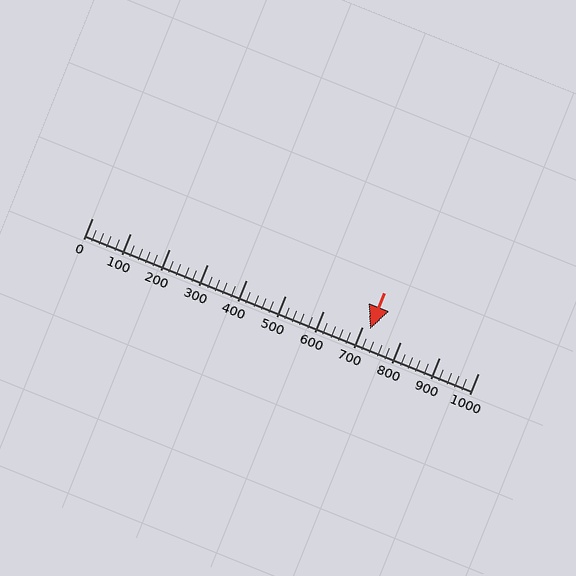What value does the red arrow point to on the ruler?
The red arrow points to approximately 720.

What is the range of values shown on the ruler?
The ruler shows values from 0 to 1000.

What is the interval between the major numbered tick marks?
The major tick marks are spaced 100 units apart.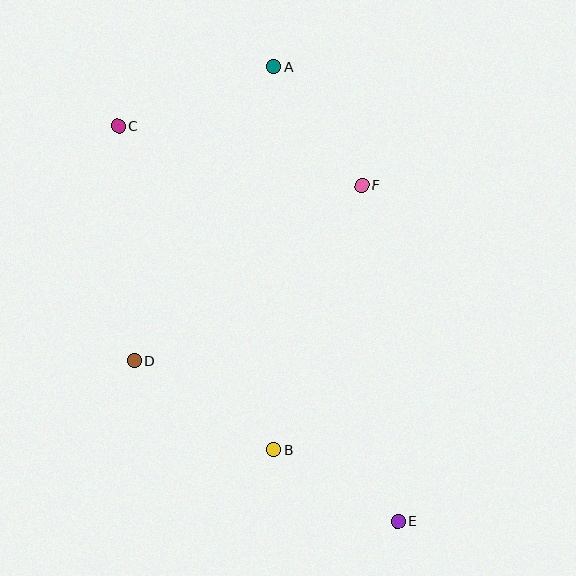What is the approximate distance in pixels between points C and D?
The distance between C and D is approximately 235 pixels.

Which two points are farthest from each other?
Points C and E are farthest from each other.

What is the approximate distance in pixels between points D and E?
The distance between D and E is approximately 309 pixels.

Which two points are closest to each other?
Points B and E are closest to each other.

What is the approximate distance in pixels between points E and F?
The distance between E and F is approximately 338 pixels.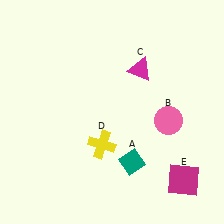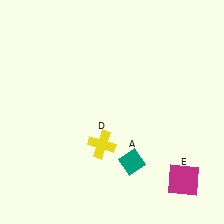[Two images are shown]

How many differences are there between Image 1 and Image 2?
There are 2 differences between the two images.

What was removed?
The magenta triangle (C), the pink circle (B) were removed in Image 2.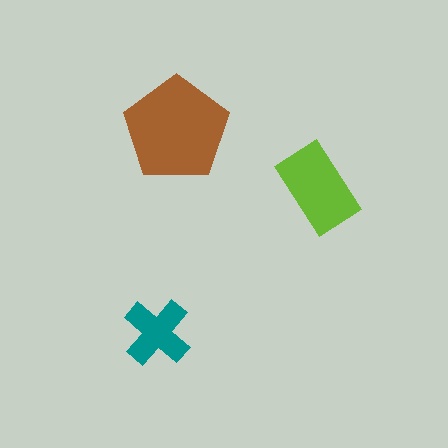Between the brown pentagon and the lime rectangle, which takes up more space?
The brown pentagon.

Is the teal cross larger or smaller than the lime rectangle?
Smaller.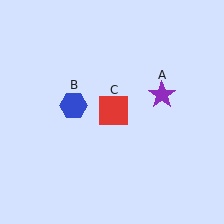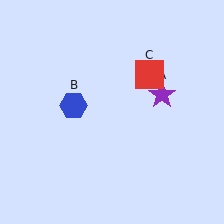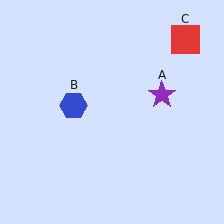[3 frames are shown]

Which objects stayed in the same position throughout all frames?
Purple star (object A) and blue hexagon (object B) remained stationary.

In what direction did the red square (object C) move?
The red square (object C) moved up and to the right.